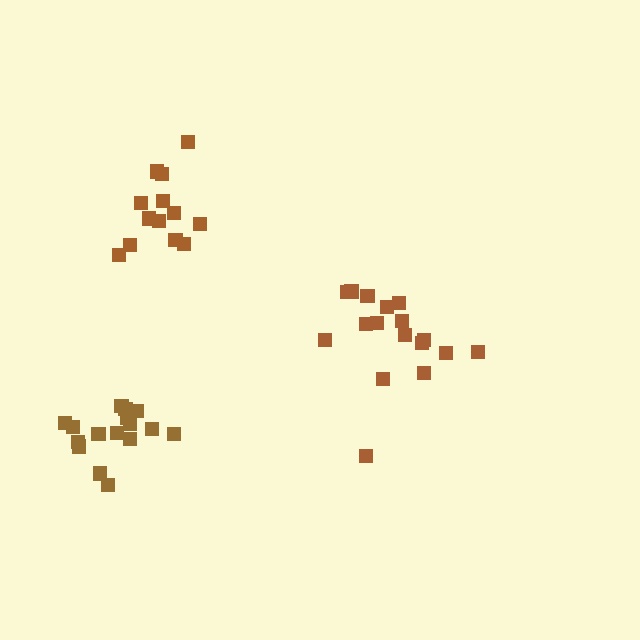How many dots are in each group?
Group 1: 16 dots, Group 2: 13 dots, Group 3: 17 dots (46 total).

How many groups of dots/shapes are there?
There are 3 groups.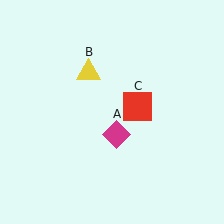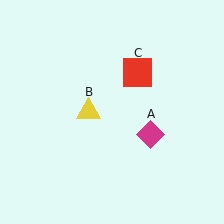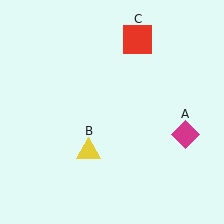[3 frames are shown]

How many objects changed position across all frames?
3 objects changed position: magenta diamond (object A), yellow triangle (object B), red square (object C).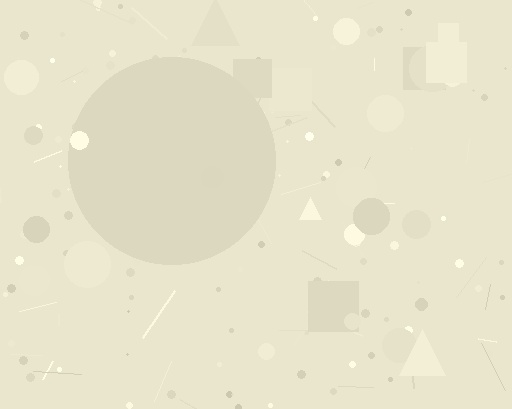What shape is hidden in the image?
A circle is hidden in the image.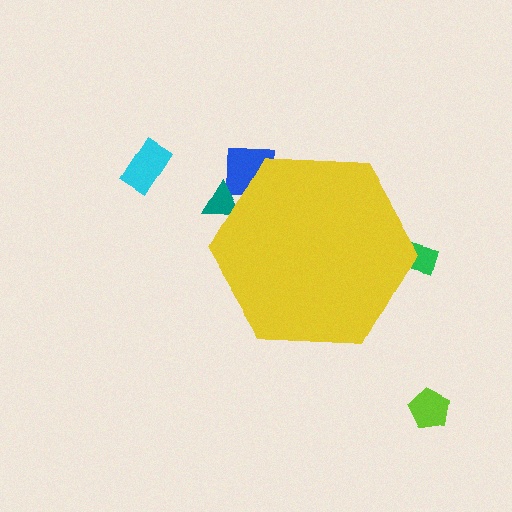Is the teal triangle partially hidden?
Yes, the teal triangle is partially hidden behind the yellow hexagon.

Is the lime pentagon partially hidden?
No, the lime pentagon is fully visible.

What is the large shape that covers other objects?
A yellow hexagon.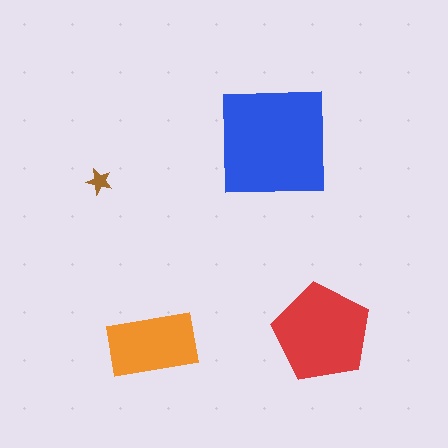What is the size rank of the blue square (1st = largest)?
1st.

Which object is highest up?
The blue square is topmost.